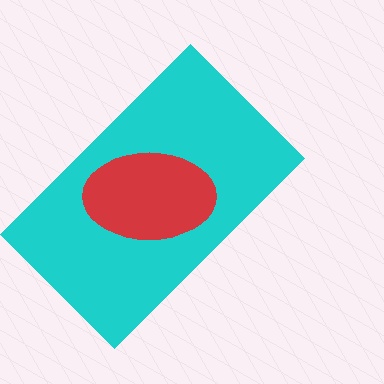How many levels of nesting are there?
2.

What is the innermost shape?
The red ellipse.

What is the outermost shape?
The cyan rectangle.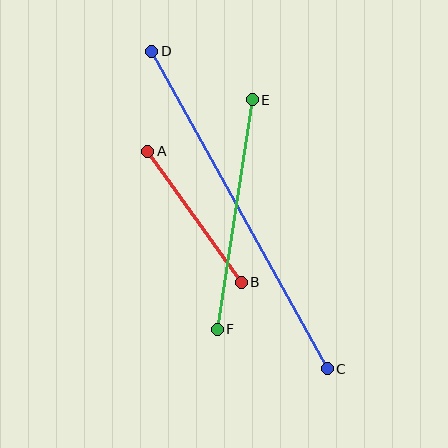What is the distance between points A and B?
The distance is approximately 161 pixels.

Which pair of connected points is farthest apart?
Points C and D are farthest apart.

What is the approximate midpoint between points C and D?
The midpoint is at approximately (240, 210) pixels.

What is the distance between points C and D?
The distance is approximately 363 pixels.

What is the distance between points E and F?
The distance is approximately 232 pixels.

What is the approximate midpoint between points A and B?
The midpoint is at approximately (194, 217) pixels.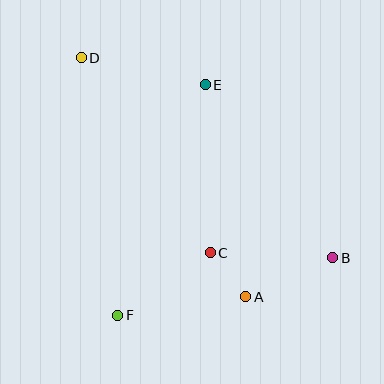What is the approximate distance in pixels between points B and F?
The distance between B and F is approximately 223 pixels.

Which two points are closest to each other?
Points A and C are closest to each other.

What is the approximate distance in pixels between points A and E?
The distance between A and E is approximately 216 pixels.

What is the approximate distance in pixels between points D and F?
The distance between D and F is approximately 260 pixels.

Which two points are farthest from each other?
Points B and D are farthest from each other.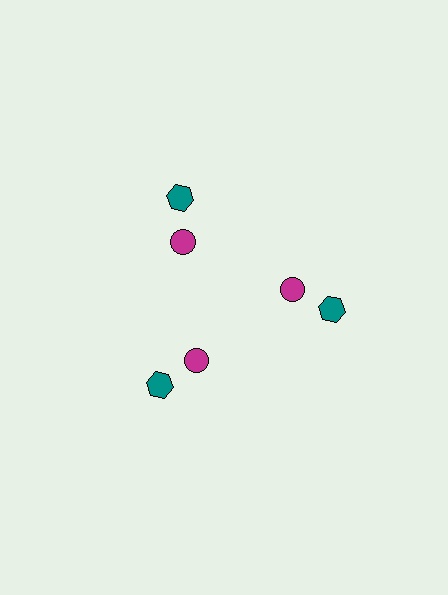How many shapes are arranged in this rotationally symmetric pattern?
There are 6 shapes, arranged in 3 groups of 2.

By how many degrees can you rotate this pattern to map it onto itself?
The pattern maps onto itself every 120 degrees of rotation.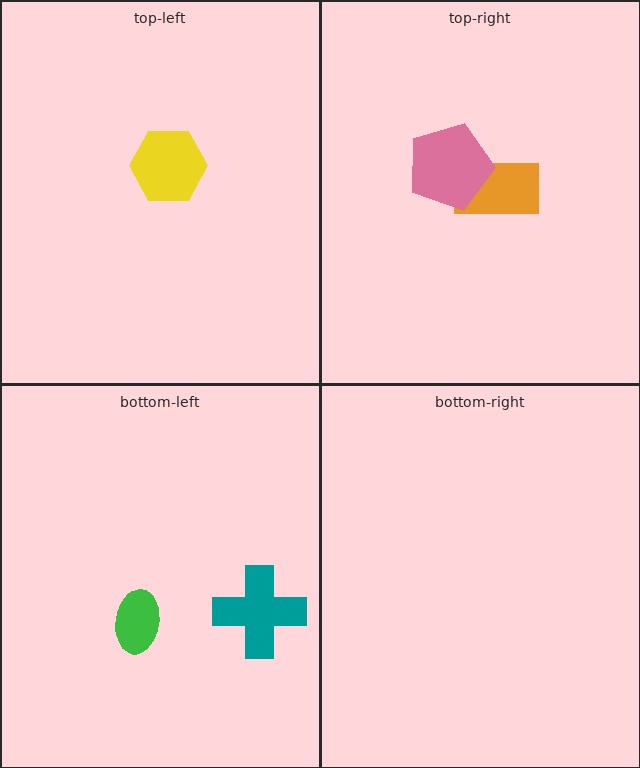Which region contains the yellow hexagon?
The top-left region.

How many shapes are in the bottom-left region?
2.